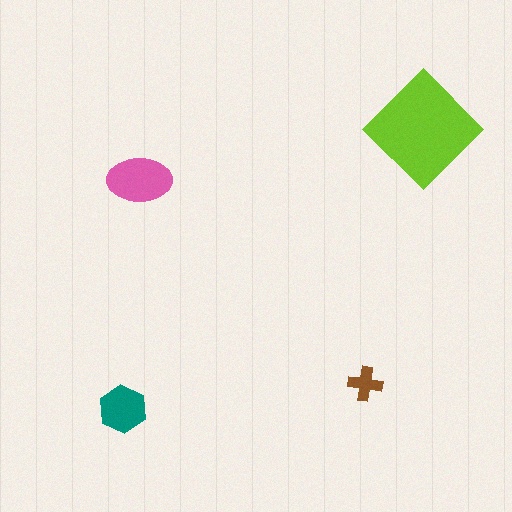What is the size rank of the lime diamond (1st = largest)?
1st.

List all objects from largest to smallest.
The lime diamond, the pink ellipse, the teal hexagon, the brown cross.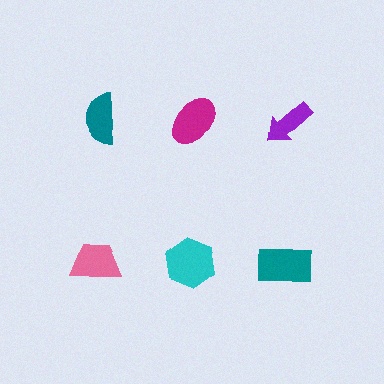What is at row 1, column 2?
A magenta ellipse.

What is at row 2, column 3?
A teal rectangle.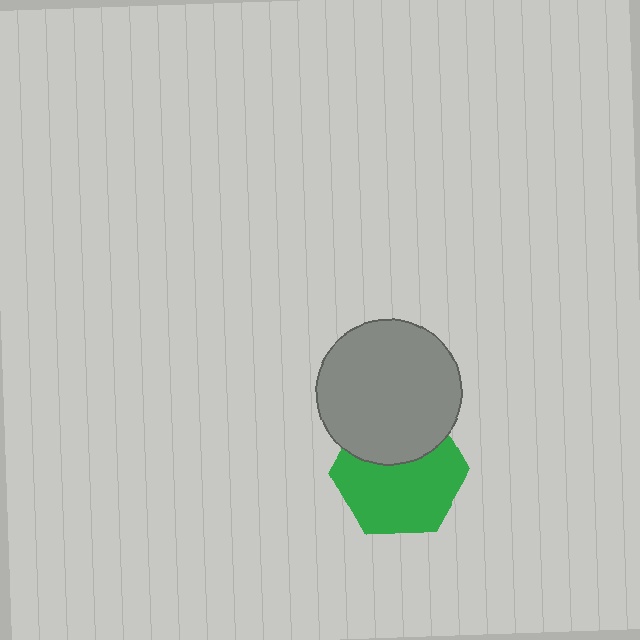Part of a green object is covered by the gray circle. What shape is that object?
It is a hexagon.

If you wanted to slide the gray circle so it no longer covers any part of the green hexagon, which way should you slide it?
Slide it up — that is the most direct way to separate the two shapes.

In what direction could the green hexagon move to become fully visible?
The green hexagon could move down. That would shift it out from behind the gray circle entirely.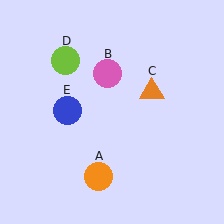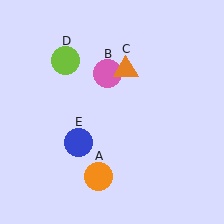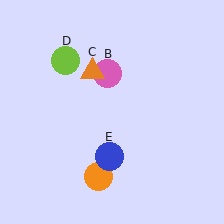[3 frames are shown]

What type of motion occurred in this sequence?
The orange triangle (object C), blue circle (object E) rotated counterclockwise around the center of the scene.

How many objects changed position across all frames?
2 objects changed position: orange triangle (object C), blue circle (object E).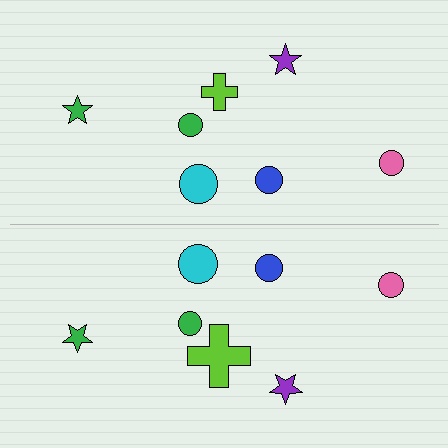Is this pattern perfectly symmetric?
No, the pattern is not perfectly symmetric. The lime cross on the bottom side has a different size than its mirror counterpart.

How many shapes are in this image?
There are 14 shapes in this image.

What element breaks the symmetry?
The lime cross on the bottom side has a different size than its mirror counterpart.